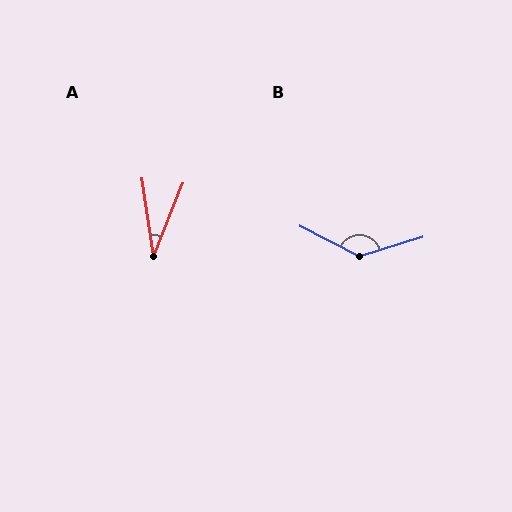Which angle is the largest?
B, at approximately 136 degrees.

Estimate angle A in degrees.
Approximately 31 degrees.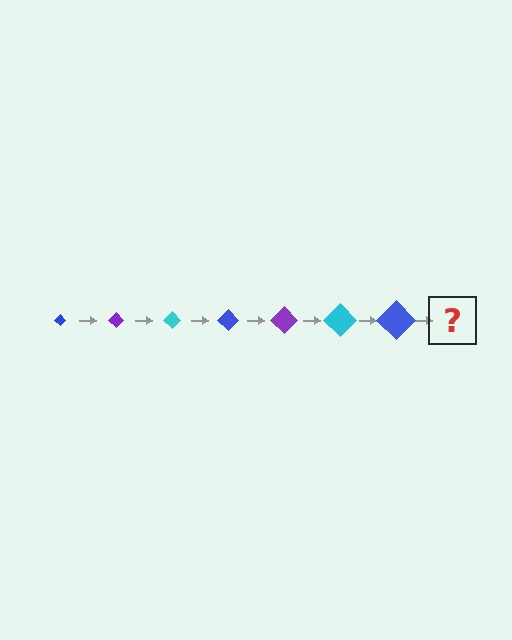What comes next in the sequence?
The next element should be a purple diamond, larger than the previous one.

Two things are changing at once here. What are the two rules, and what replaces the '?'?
The two rules are that the diamond grows larger each step and the color cycles through blue, purple, and cyan. The '?' should be a purple diamond, larger than the previous one.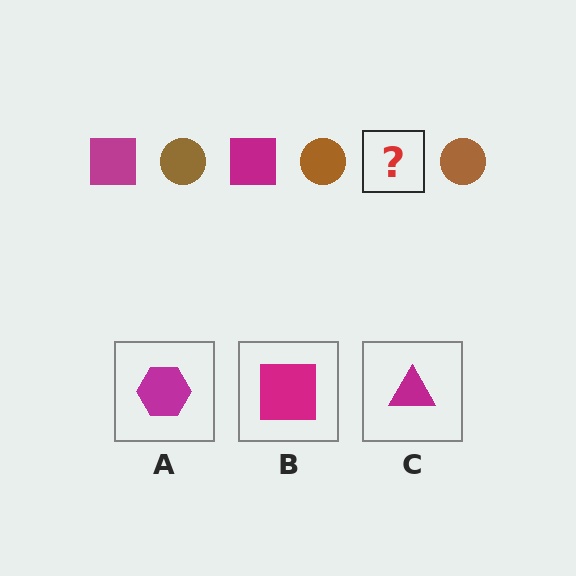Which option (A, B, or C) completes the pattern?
B.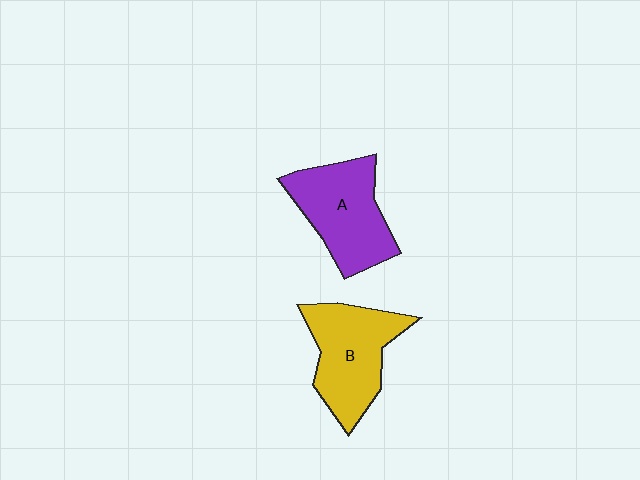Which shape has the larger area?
Shape B (yellow).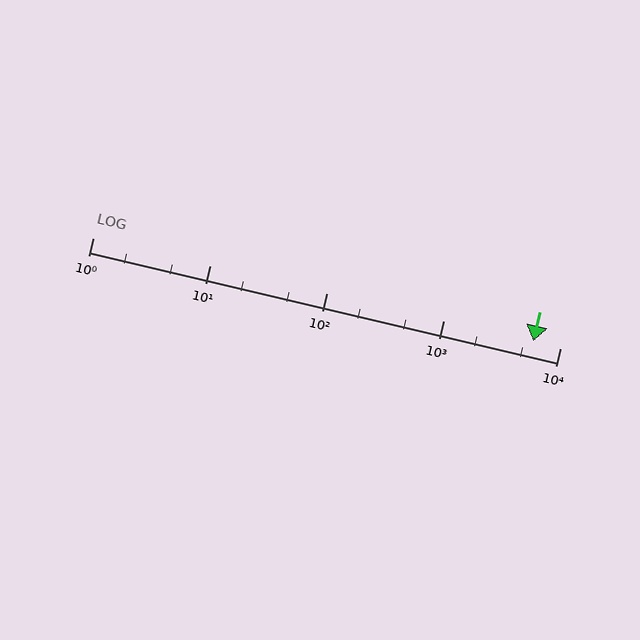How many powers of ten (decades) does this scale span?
The scale spans 4 decades, from 1 to 10000.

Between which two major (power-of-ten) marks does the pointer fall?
The pointer is between 1000 and 10000.